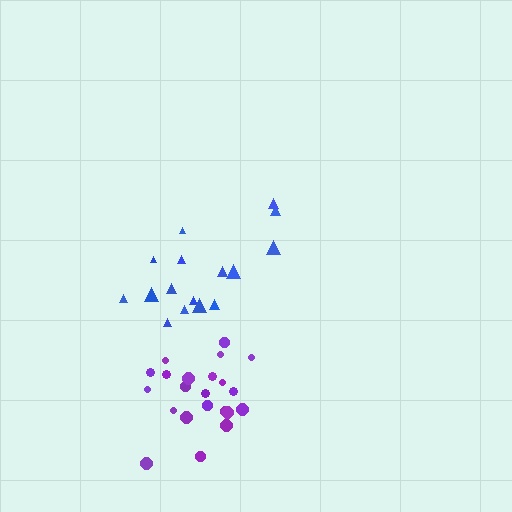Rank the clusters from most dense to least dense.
purple, blue.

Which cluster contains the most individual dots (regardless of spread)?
Purple (22).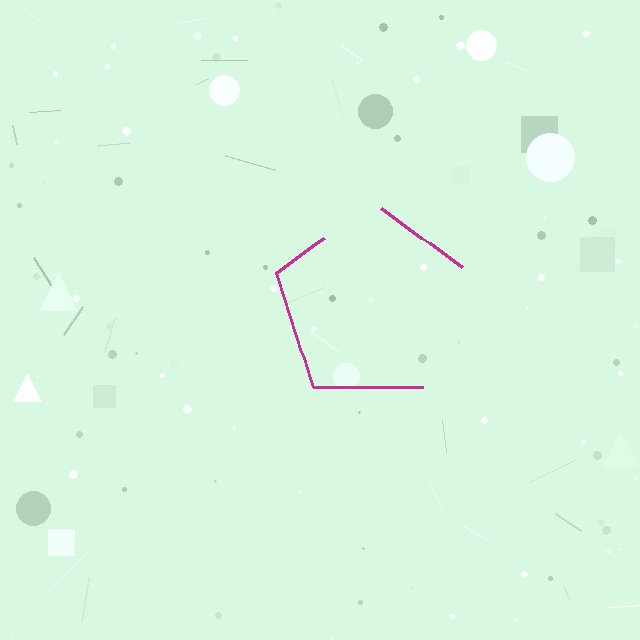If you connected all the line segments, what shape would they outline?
They would outline a pentagon.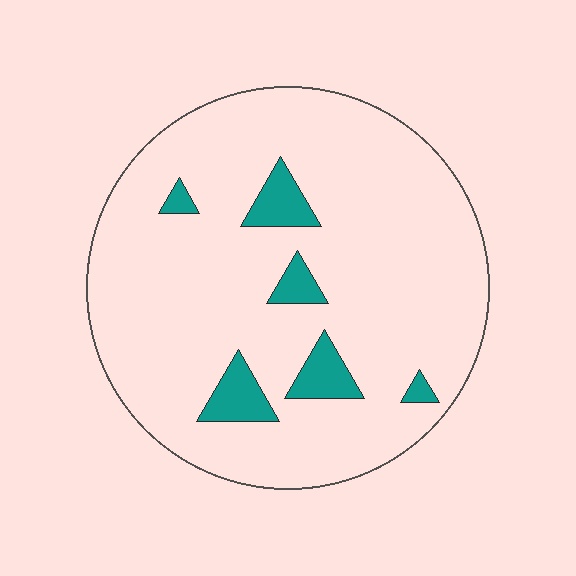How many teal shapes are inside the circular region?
6.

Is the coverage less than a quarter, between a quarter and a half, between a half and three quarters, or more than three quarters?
Less than a quarter.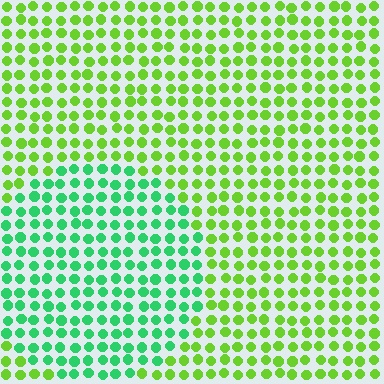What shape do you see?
I see a circle.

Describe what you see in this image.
The image is filled with small lime elements in a uniform arrangement. A circle-shaped region is visible where the elements are tinted to a slightly different hue, forming a subtle color boundary.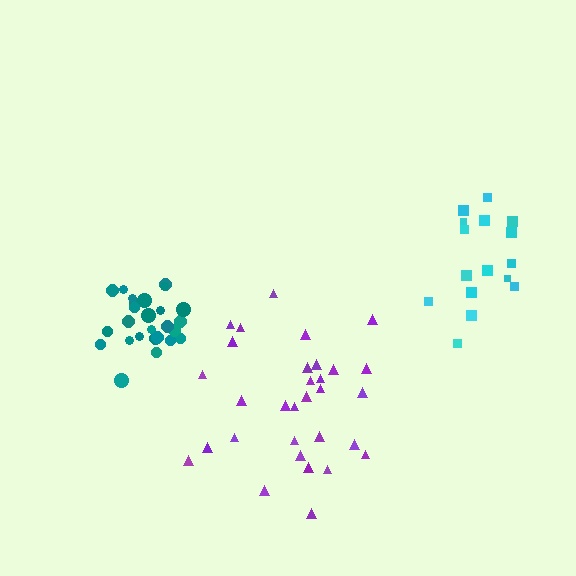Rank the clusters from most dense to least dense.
teal, cyan, purple.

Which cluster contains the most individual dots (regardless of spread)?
Purple (31).